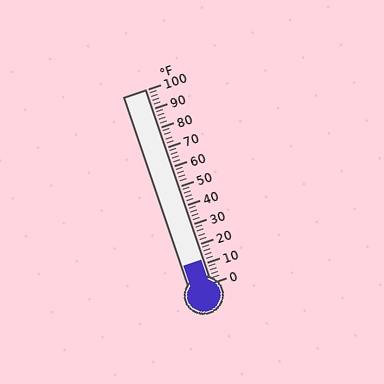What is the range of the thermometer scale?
The thermometer scale ranges from 0°F to 100°F.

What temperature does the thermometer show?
The thermometer shows approximately 12°F.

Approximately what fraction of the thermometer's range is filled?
The thermometer is filled to approximately 10% of its range.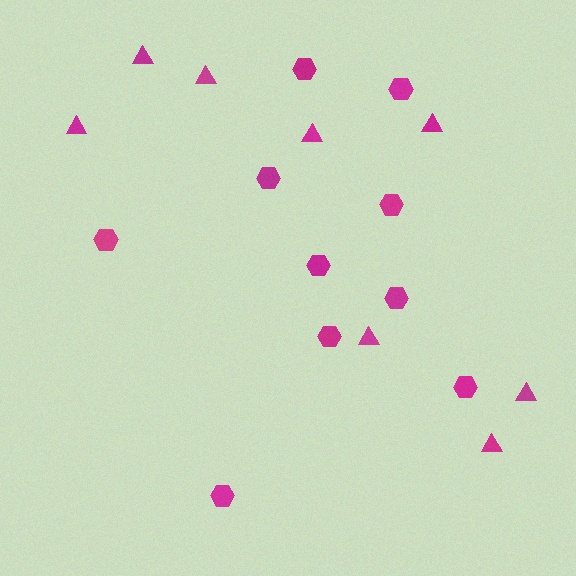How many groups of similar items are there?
There are 2 groups: one group of hexagons (10) and one group of triangles (8).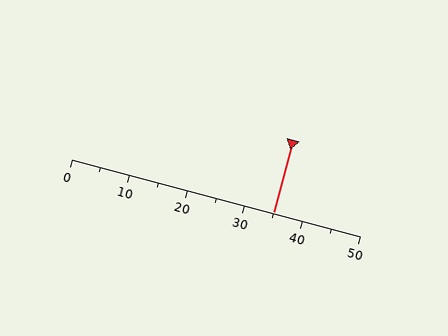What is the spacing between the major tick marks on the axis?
The major ticks are spaced 10 apart.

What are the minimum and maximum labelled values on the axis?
The axis runs from 0 to 50.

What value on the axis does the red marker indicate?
The marker indicates approximately 35.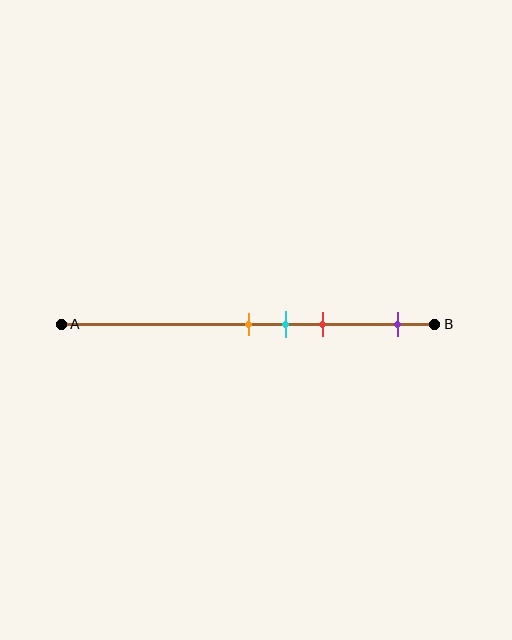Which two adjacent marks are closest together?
The orange and cyan marks are the closest adjacent pair.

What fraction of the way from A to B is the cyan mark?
The cyan mark is approximately 60% (0.6) of the way from A to B.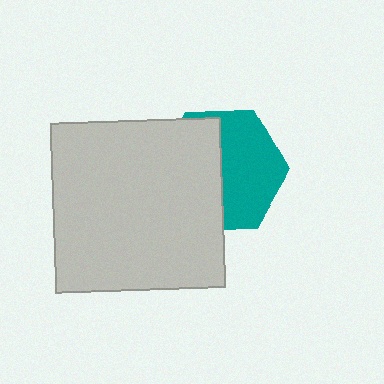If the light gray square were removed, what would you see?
You would see the complete teal hexagon.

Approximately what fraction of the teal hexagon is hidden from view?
Roughly 49% of the teal hexagon is hidden behind the light gray square.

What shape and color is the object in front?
The object in front is a light gray square.